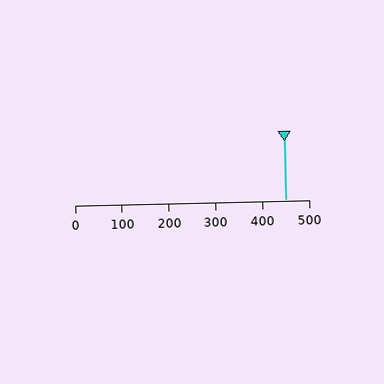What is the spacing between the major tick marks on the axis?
The major ticks are spaced 100 apart.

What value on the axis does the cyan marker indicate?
The marker indicates approximately 450.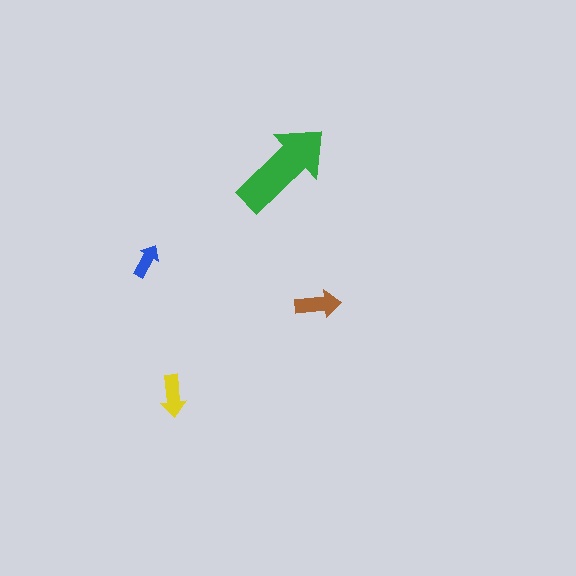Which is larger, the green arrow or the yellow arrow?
The green one.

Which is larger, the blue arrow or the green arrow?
The green one.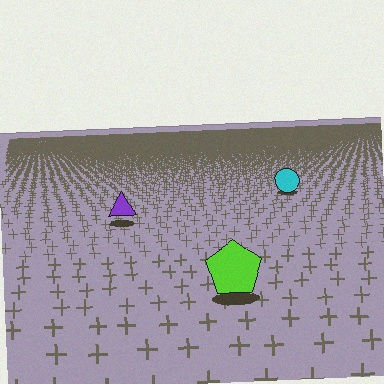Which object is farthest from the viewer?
The cyan circle is farthest from the viewer. It appears smaller and the ground texture around it is denser.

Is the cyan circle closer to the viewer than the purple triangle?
No. The purple triangle is closer — you can tell from the texture gradient: the ground texture is coarser near it.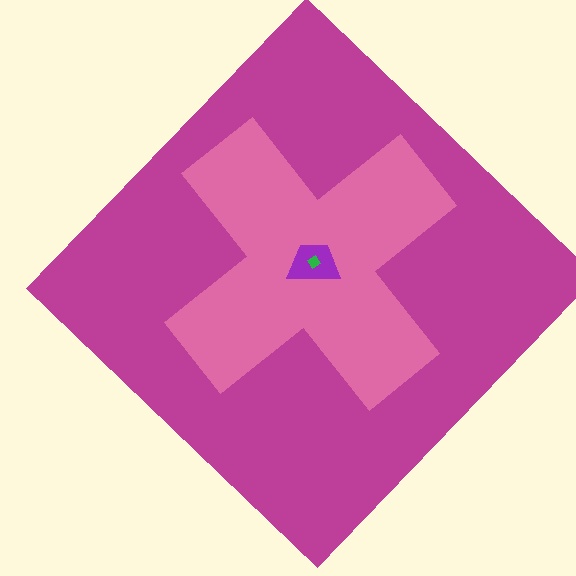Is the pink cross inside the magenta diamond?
Yes.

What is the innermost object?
The green diamond.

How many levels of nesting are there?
4.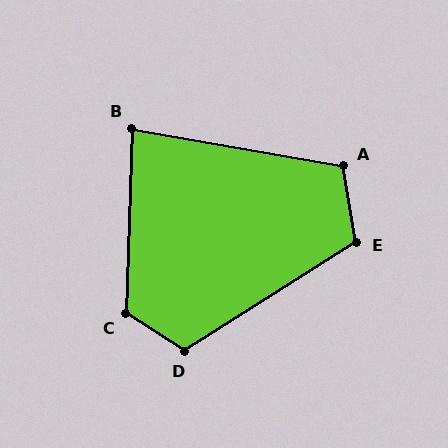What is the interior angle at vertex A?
Approximately 109 degrees (obtuse).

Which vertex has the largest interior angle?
C, at approximately 121 degrees.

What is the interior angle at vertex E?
Approximately 113 degrees (obtuse).